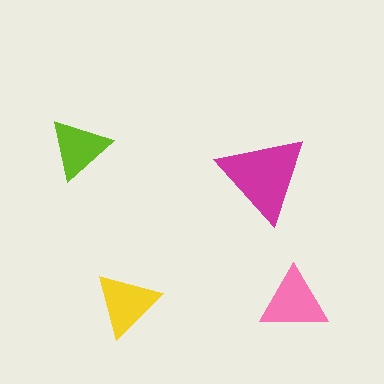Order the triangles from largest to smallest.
the magenta one, the pink one, the yellow one, the lime one.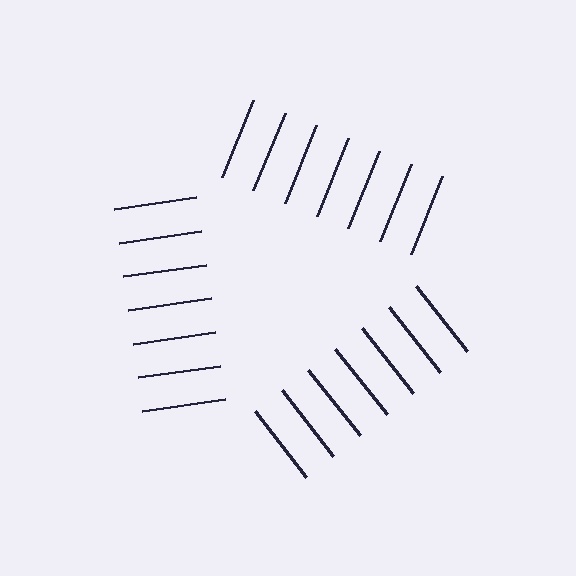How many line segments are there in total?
21 — 7 along each of the 3 edges.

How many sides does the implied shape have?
3 sides — the line-ends trace a triangle.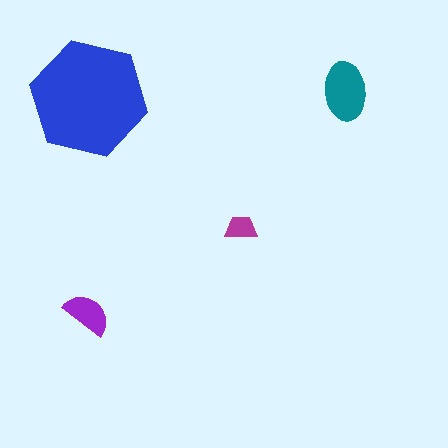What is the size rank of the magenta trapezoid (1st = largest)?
4th.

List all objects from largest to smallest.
The blue hexagon, the teal ellipse, the purple semicircle, the magenta trapezoid.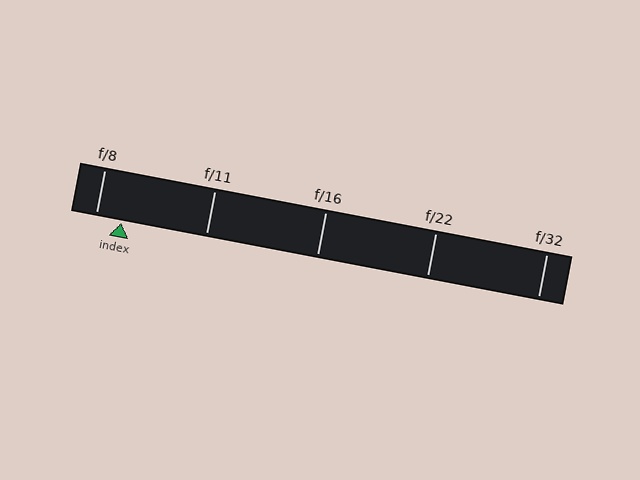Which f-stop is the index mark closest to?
The index mark is closest to f/8.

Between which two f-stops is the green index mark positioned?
The index mark is between f/8 and f/11.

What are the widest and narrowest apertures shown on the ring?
The widest aperture shown is f/8 and the narrowest is f/32.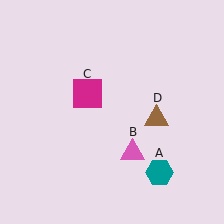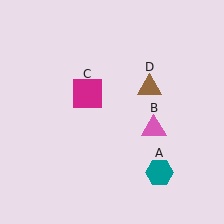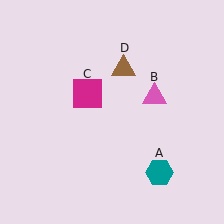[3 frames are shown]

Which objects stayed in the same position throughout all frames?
Teal hexagon (object A) and magenta square (object C) remained stationary.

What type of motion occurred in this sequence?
The pink triangle (object B), brown triangle (object D) rotated counterclockwise around the center of the scene.